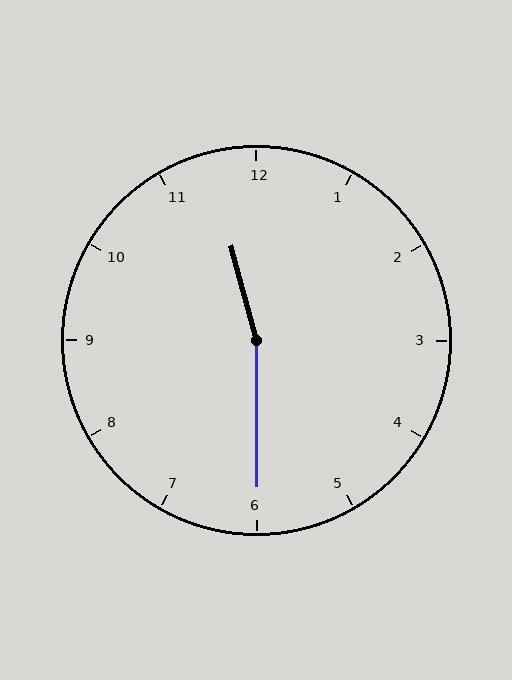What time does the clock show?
11:30.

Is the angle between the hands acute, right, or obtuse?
It is obtuse.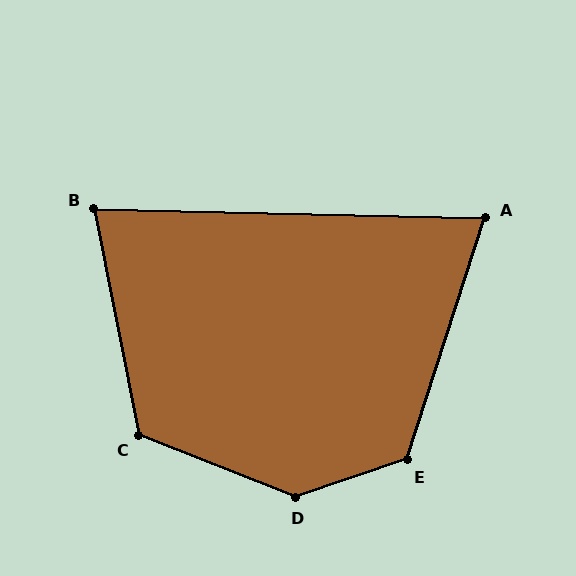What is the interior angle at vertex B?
Approximately 77 degrees (acute).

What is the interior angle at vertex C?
Approximately 123 degrees (obtuse).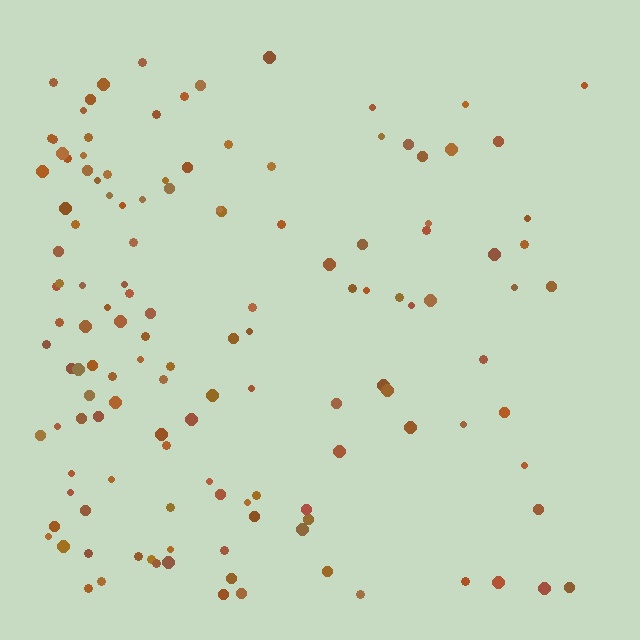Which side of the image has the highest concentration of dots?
The left.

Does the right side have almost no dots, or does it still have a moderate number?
Still a moderate number, just noticeably fewer than the left.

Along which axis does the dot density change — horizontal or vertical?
Horizontal.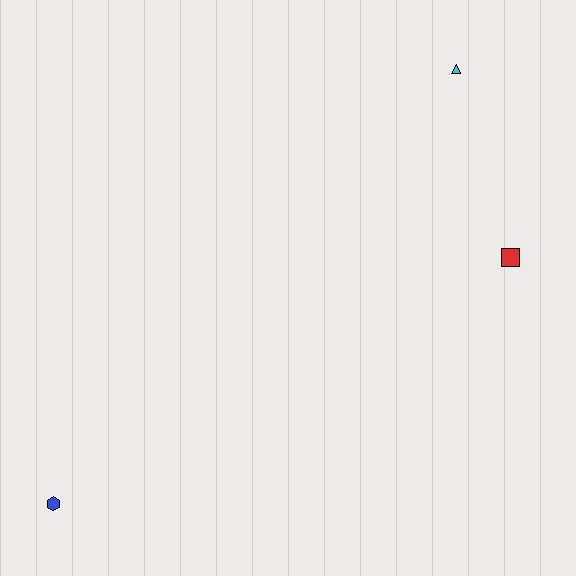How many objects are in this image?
There are 3 objects.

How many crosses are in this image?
There are no crosses.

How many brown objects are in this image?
There are no brown objects.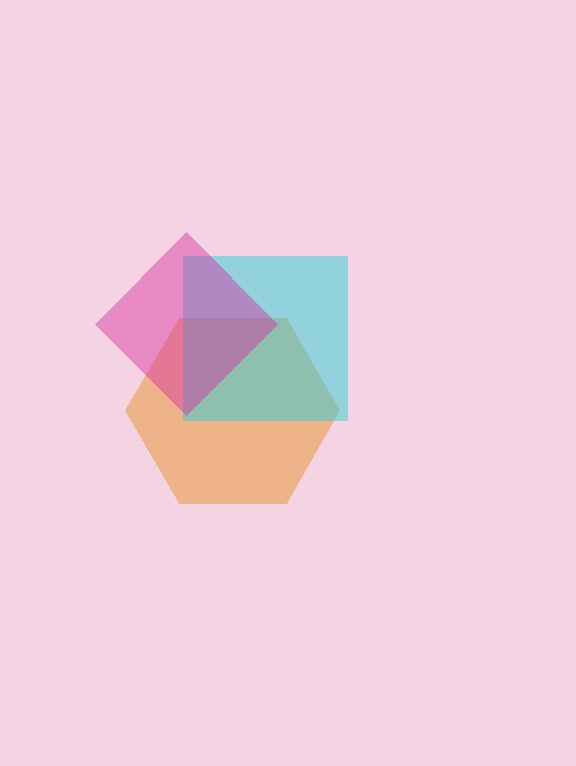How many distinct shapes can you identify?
There are 3 distinct shapes: an orange hexagon, a cyan square, a magenta diamond.